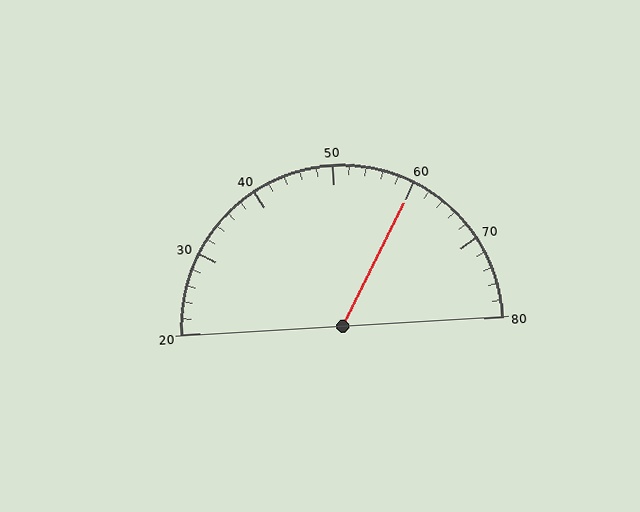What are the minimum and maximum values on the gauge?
The gauge ranges from 20 to 80.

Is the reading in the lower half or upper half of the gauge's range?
The reading is in the upper half of the range (20 to 80).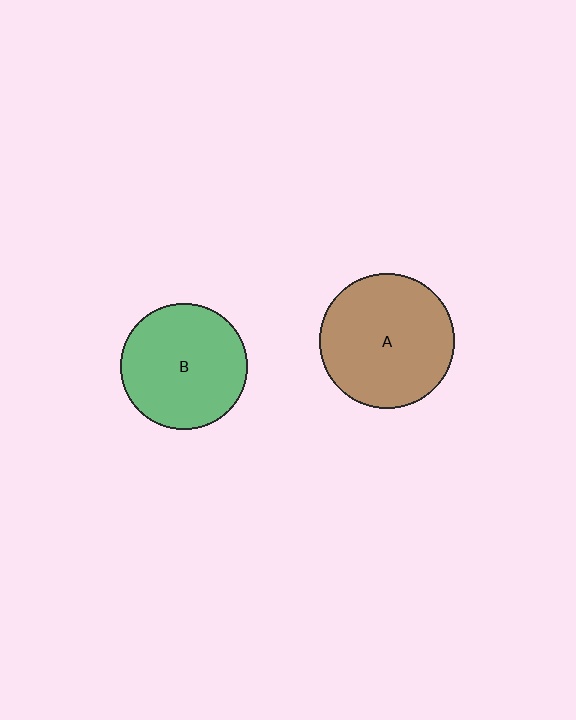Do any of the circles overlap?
No, none of the circles overlap.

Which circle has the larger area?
Circle A (brown).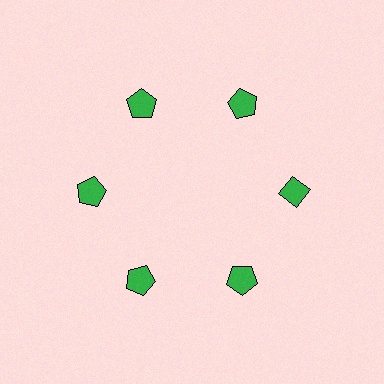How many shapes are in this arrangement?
There are 6 shapes arranged in a ring pattern.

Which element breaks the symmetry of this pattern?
The green diamond at roughly the 3 o'clock position breaks the symmetry. All other shapes are green pentagons.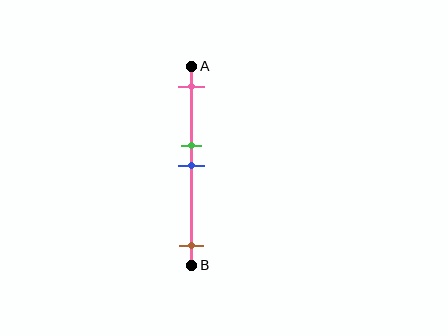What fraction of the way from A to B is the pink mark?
The pink mark is approximately 10% (0.1) of the way from A to B.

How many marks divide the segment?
There are 4 marks dividing the segment.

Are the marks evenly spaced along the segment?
No, the marks are not evenly spaced.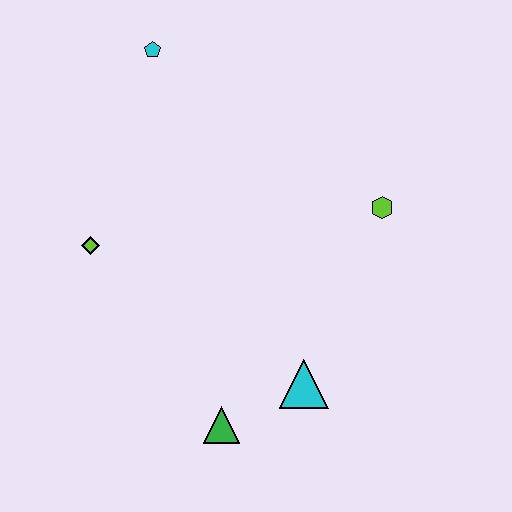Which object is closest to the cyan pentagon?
The lime diamond is closest to the cyan pentagon.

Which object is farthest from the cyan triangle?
The cyan pentagon is farthest from the cyan triangle.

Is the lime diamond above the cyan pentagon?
No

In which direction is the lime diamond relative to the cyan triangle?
The lime diamond is to the left of the cyan triangle.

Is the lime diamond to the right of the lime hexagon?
No